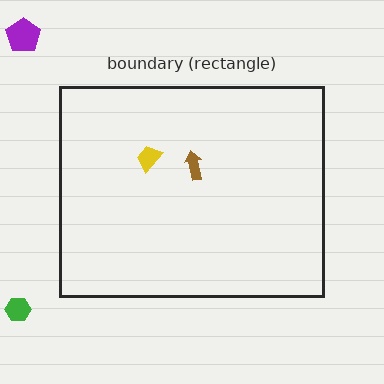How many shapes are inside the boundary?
2 inside, 2 outside.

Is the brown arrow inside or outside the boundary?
Inside.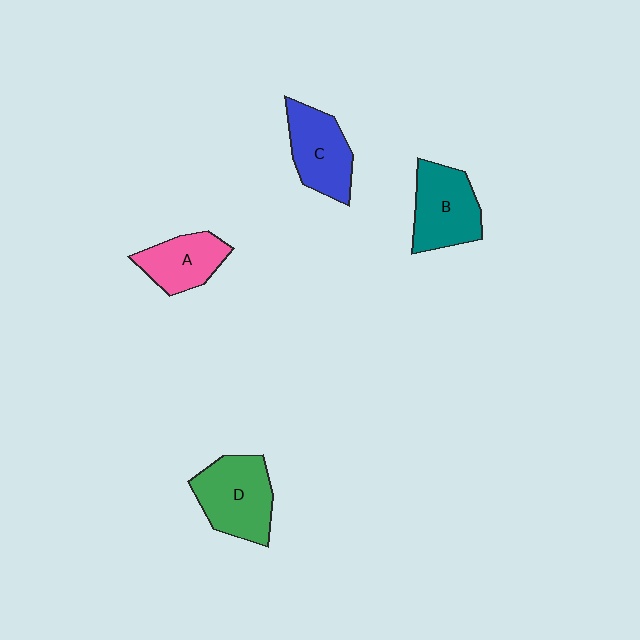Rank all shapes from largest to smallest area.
From largest to smallest: D (green), B (teal), C (blue), A (pink).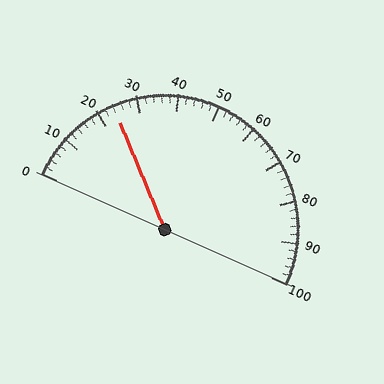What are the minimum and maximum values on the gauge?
The gauge ranges from 0 to 100.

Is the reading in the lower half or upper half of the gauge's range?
The reading is in the lower half of the range (0 to 100).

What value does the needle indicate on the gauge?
The needle indicates approximately 24.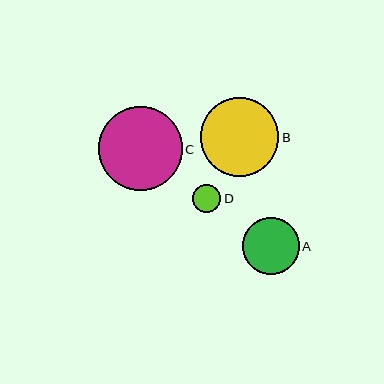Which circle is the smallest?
Circle D is the smallest with a size of approximately 28 pixels.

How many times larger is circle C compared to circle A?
Circle C is approximately 1.5 times the size of circle A.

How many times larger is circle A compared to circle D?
Circle A is approximately 2.0 times the size of circle D.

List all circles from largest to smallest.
From largest to smallest: C, B, A, D.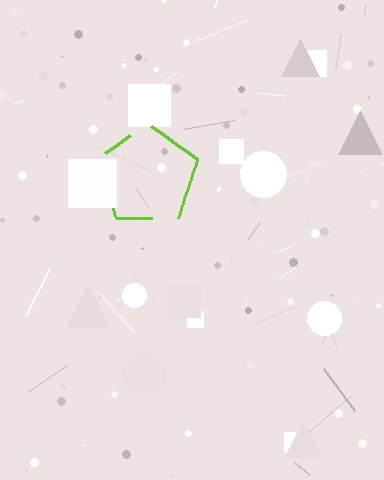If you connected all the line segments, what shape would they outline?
They would outline a pentagon.